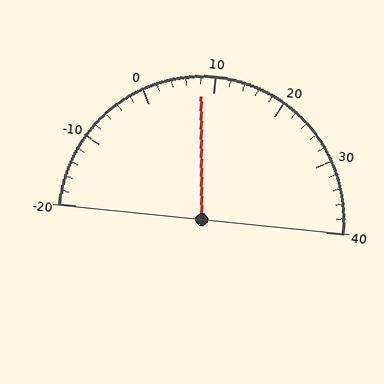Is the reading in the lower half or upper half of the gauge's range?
The reading is in the lower half of the range (-20 to 40).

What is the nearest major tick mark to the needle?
The nearest major tick mark is 10.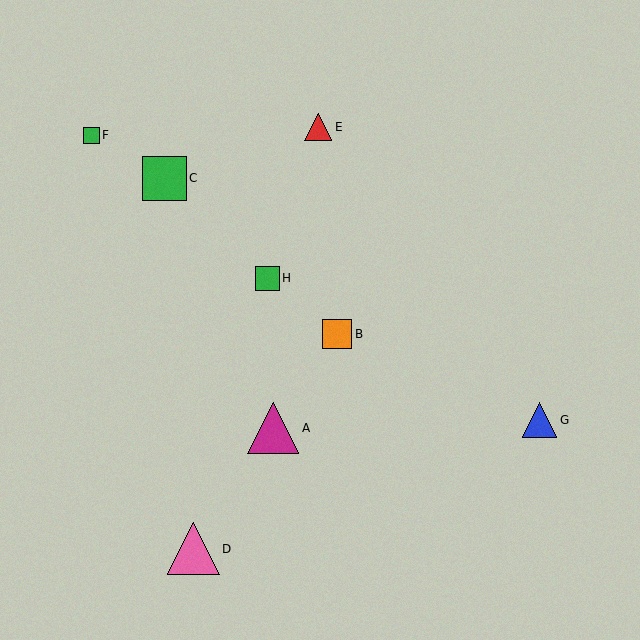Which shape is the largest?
The pink triangle (labeled D) is the largest.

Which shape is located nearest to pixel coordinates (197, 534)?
The pink triangle (labeled D) at (193, 549) is nearest to that location.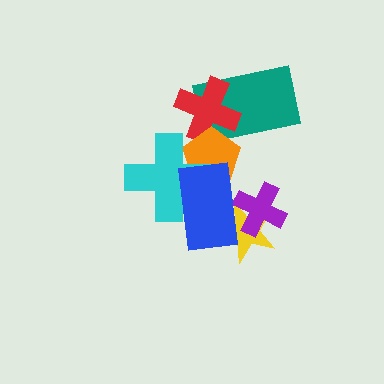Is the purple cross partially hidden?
Yes, it is partially covered by another shape.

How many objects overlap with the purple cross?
2 objects overlap with the purple cross.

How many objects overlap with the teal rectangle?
2 objects overlap with the teal rectangle.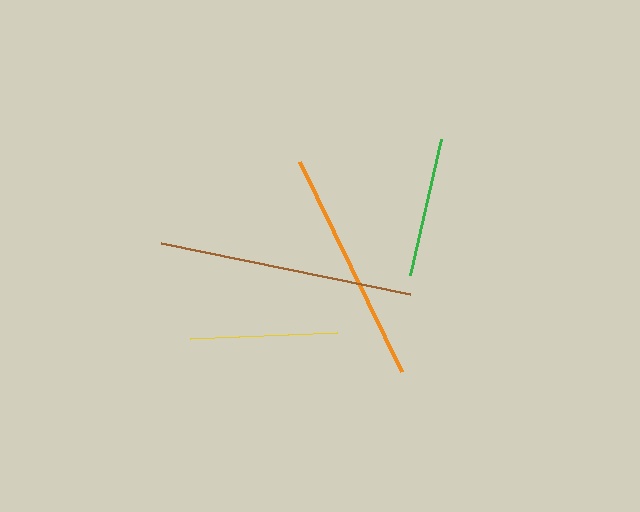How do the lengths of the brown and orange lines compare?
The brown and orange lines are approximately the same length.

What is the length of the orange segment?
The orange segment is approximately 233 pixels long.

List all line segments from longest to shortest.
From longest to shortest: brown, orange, yellow, green.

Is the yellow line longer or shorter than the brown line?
The brown line is longer than the yellow line.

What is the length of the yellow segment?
The yellow segment is approximately 148 pixels long.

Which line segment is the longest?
The brown line is the longest at approximately 254 pixels.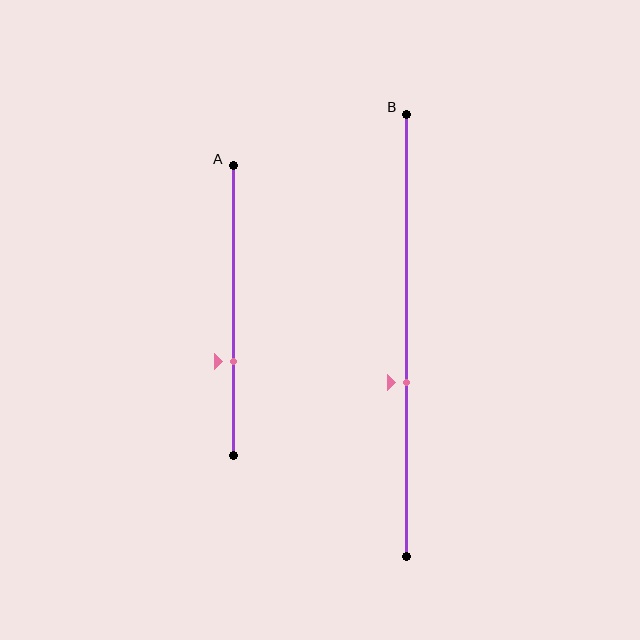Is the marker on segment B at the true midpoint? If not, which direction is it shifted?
No, the marker on segment B is shifted downward by about 11% of the segment length.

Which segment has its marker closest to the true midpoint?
Segment B has its marker closest to the true midpoint.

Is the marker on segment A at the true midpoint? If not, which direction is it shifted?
No, the marker on segment A is shifted downward by about 17% of the segment length.